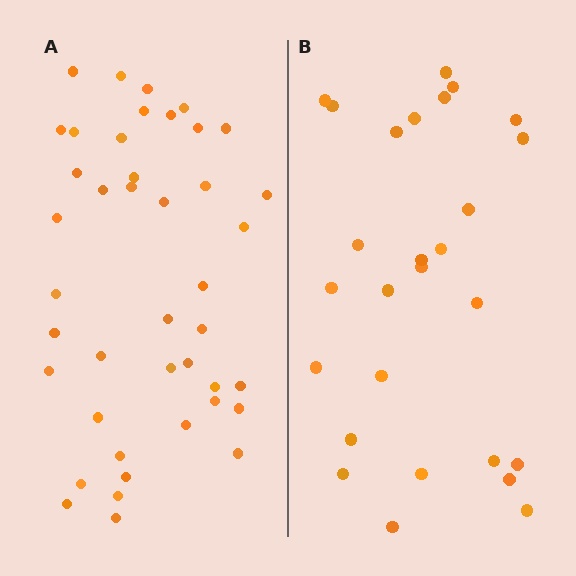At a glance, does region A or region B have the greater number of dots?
Region A (the left region) has more dots.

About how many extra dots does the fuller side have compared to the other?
Region A has approximately 15 more dots than region B.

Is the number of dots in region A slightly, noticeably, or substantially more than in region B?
Region A has substantially more. The ratio is roughly 1.6 to 1.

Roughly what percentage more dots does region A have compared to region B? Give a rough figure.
About 55% more.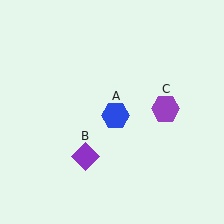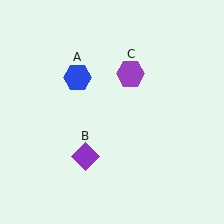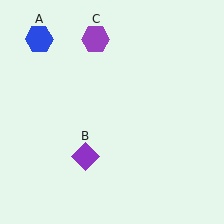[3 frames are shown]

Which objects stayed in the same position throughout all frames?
Purple diamond (object B) remained stationary.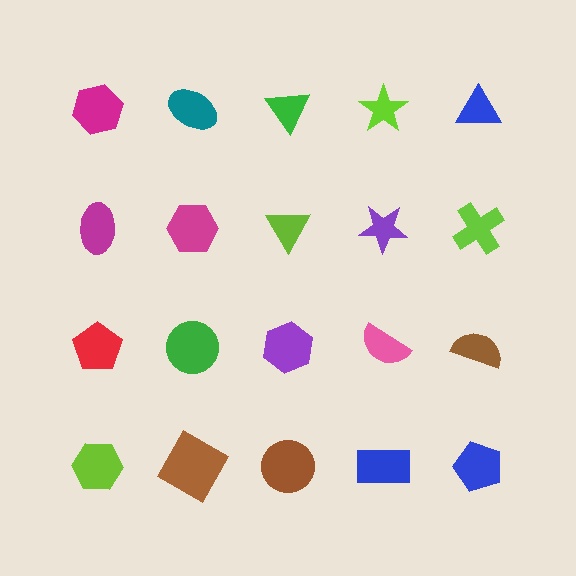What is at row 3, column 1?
A red pentagon.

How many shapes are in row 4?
5 shapes.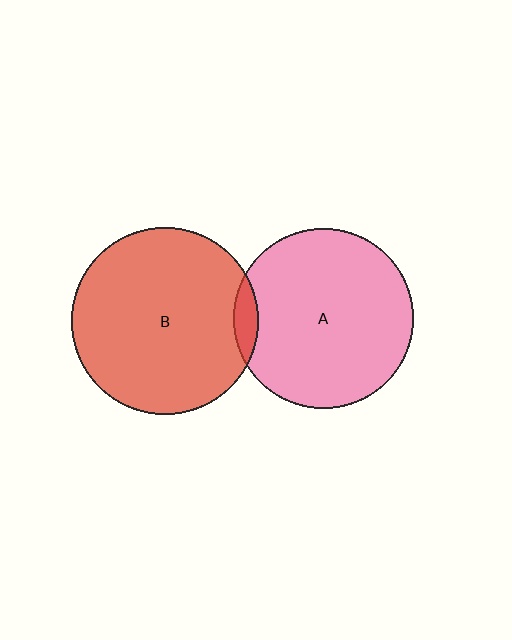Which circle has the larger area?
Circle B (red).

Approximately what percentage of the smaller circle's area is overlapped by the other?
Approximately 5%.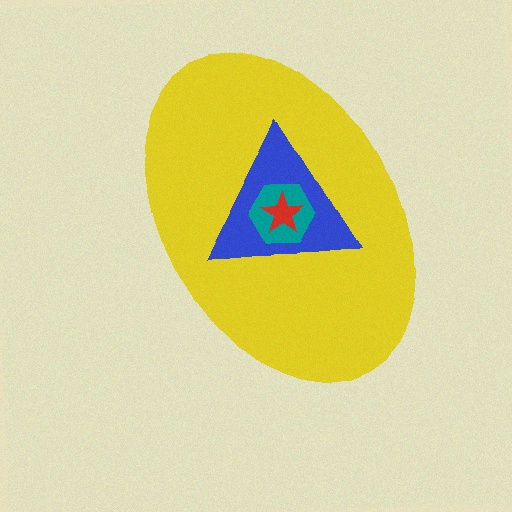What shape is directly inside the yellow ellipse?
The blue triangle.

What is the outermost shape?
The yellow ellipse.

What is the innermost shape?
The red star.